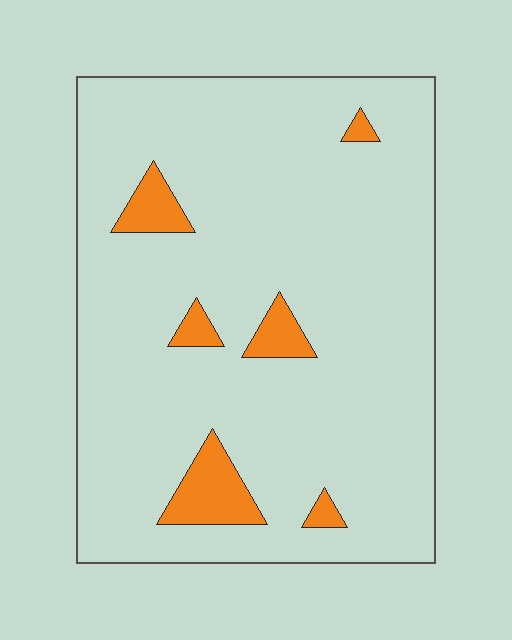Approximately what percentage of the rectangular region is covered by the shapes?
Approximately 10%.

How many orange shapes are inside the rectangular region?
6.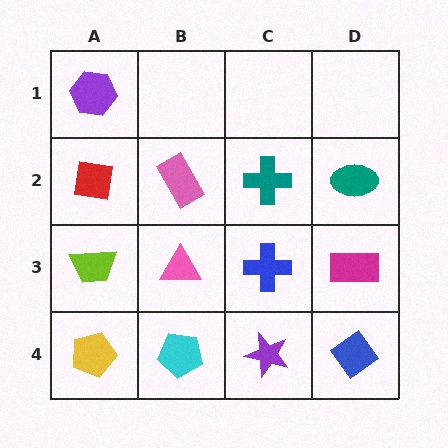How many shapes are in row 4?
4 shapes.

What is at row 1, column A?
A purple hexagon.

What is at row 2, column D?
A teal ellipse.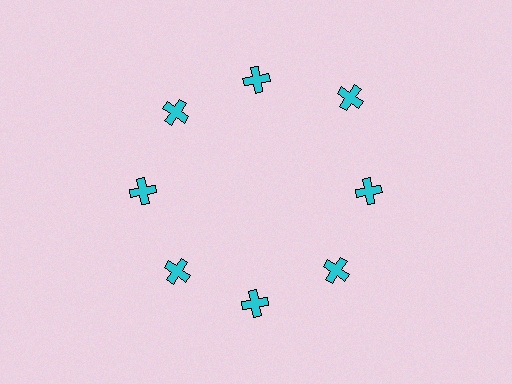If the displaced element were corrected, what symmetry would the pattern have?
It would have 8-fold rotational symmetry — the pattern would map onto itself every 45 degrees.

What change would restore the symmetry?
The symmetry would be restored by moving it inward, back onto the ring so that all 8 crosses sit at equal angles and equal distance from the center.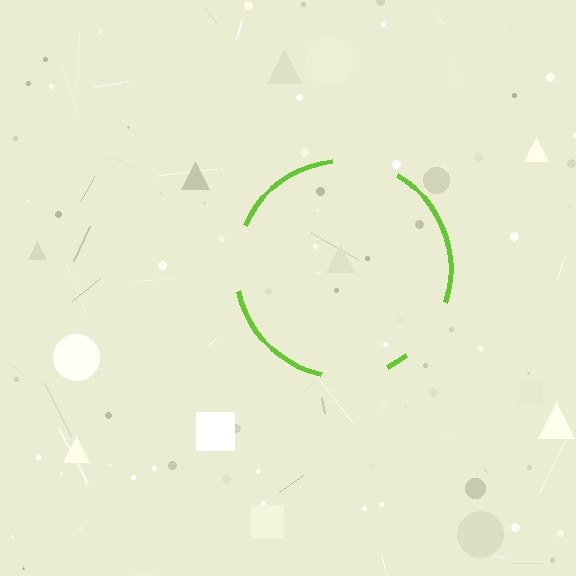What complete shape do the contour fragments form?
The contour fragments form a circle.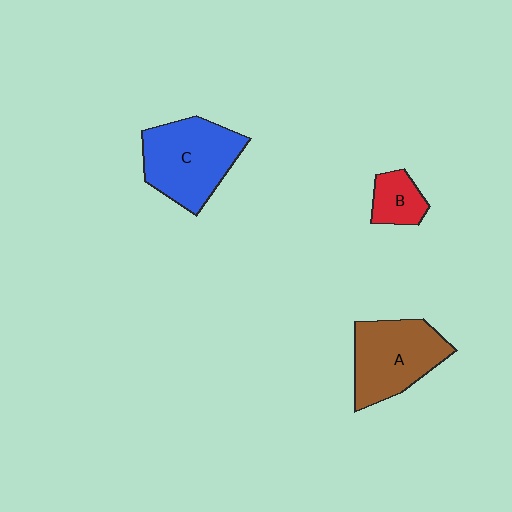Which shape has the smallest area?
Shape B (red).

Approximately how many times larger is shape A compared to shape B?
Approximately 2.5 times.